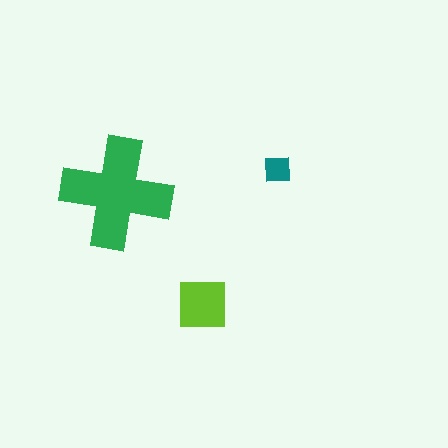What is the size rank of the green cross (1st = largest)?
1st.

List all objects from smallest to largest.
The teal square, the lime square, the green cross.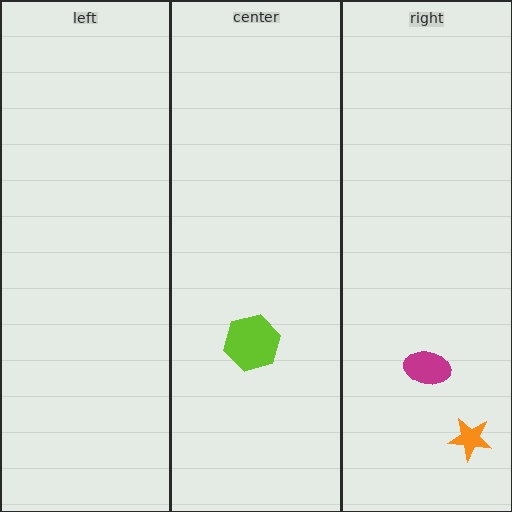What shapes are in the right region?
The magenta ellipse, the orange star.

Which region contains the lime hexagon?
The center region.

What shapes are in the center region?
The lime hexagon.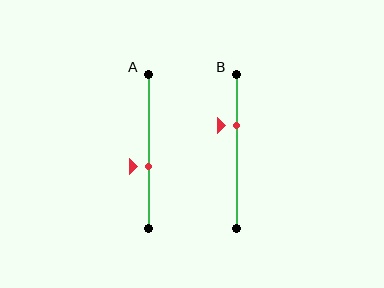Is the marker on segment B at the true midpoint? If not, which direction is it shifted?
No, the marker on segment B is shifted upward by about 17% of the segment length.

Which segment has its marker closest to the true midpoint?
Segment A has its marker closest to the true midpoint.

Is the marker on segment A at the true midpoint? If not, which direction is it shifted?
No, the marker on segment A is shifted downward by about 10% of the segment length.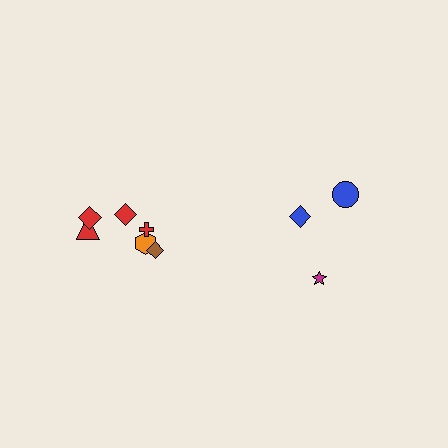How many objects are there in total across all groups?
There are 9 objects.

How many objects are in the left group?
There are 6 objects.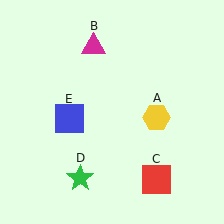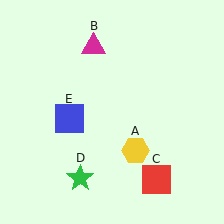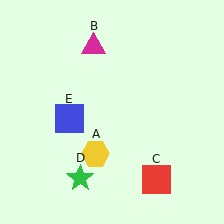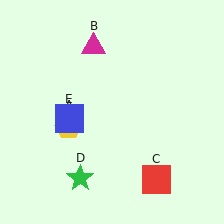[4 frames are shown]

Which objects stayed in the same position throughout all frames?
Magenta triangle (object B) and red square (object C) and green star (object D) and blue square (object E) remained stationary.